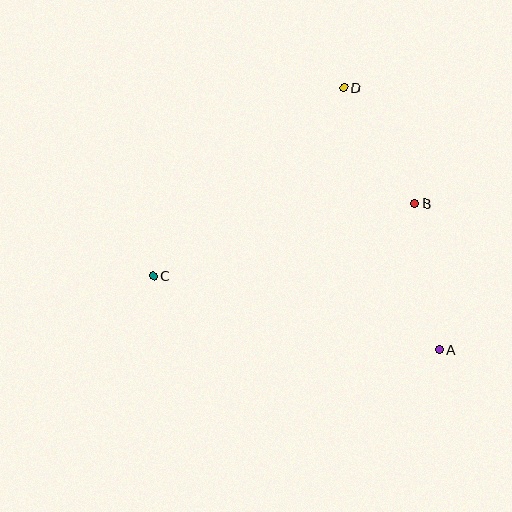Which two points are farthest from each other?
Points A and C are farthest from each other.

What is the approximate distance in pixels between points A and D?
The distance between A and D is approximately 278 pixels.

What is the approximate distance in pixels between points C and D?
The distance between C and D is approximately 268 pixels.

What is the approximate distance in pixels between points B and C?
The distance between B and C is approximately 272 pixels.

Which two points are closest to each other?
Points B and D are closest to each other.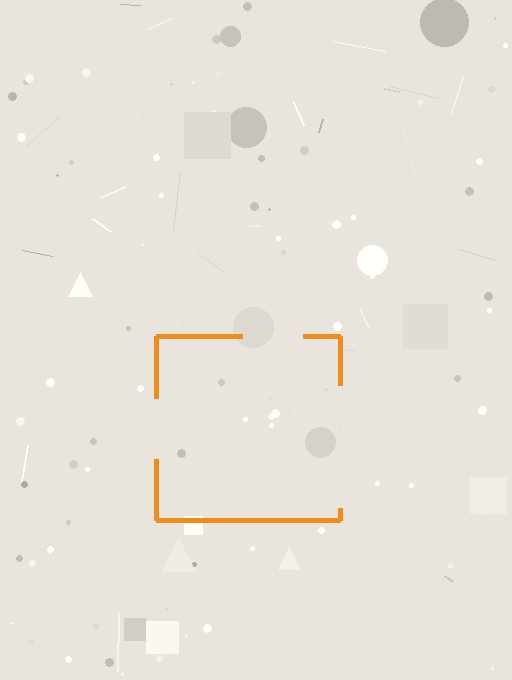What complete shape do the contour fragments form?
The contour fragments form a square.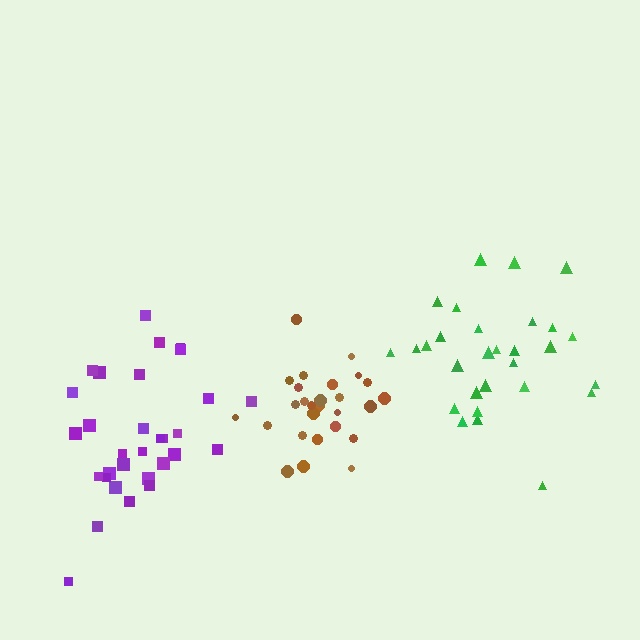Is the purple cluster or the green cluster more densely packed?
Green.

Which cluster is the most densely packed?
Brown.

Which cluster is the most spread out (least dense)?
Purple.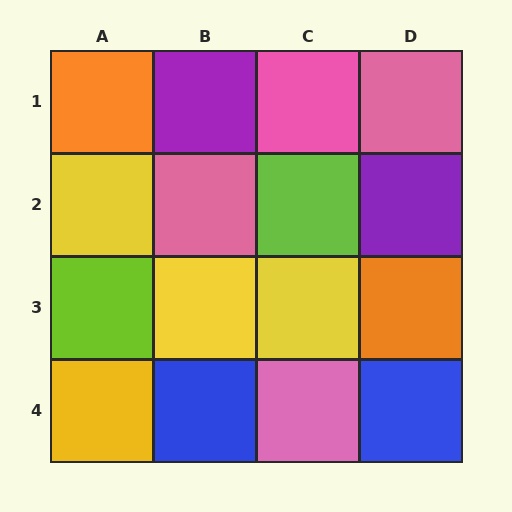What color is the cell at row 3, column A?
Lime.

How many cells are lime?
2 cells are lime.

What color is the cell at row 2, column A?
Yellow.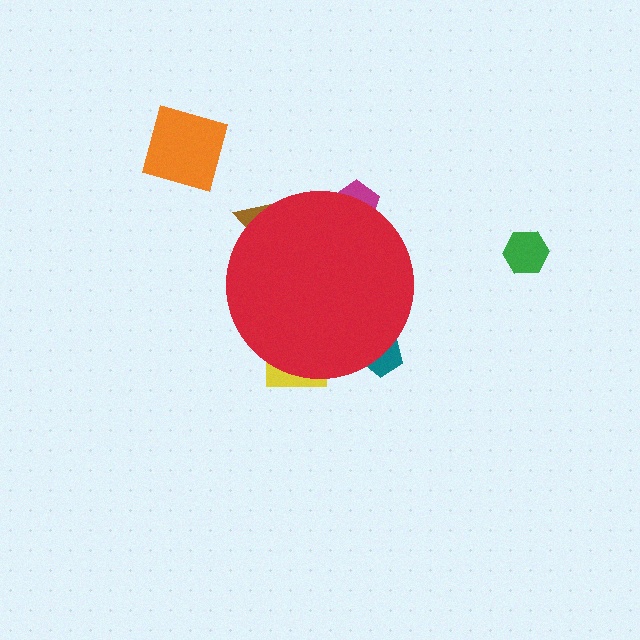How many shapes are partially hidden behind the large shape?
4 shapes are partially hidden.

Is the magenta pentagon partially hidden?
Yes, the magenta pentagon is partially hidden behind the red circle.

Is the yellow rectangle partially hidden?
Yes, the yellow rectangle is partially hidden behind the red circle.